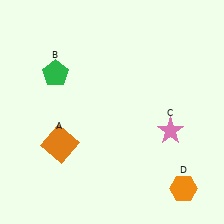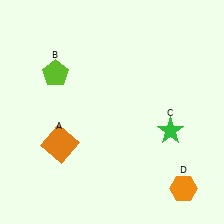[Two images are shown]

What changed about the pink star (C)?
In Image 1, C is pink. In Image 2, it changed to green.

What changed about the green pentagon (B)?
In Image 1, B is green. In Image 2, it changed to lime.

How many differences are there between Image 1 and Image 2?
There are 2 differences between the two images.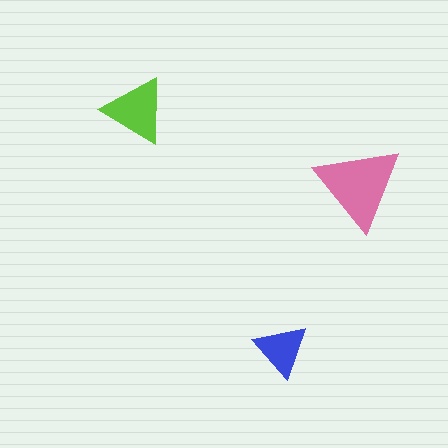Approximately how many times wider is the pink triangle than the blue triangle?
About 1.5 times wider.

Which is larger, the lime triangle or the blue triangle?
The lime one.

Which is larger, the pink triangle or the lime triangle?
The pink one.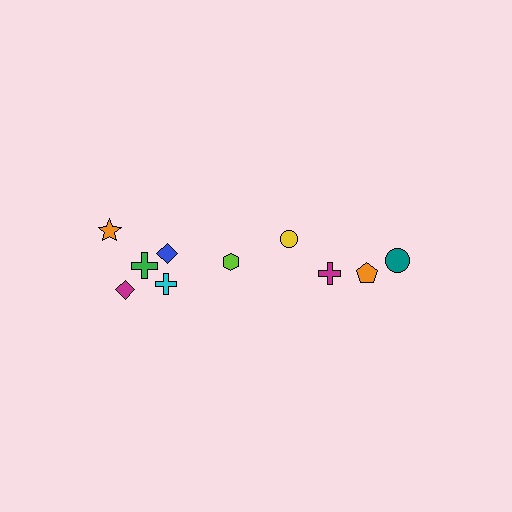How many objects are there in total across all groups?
There are 10 objects.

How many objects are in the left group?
There are 6 objects.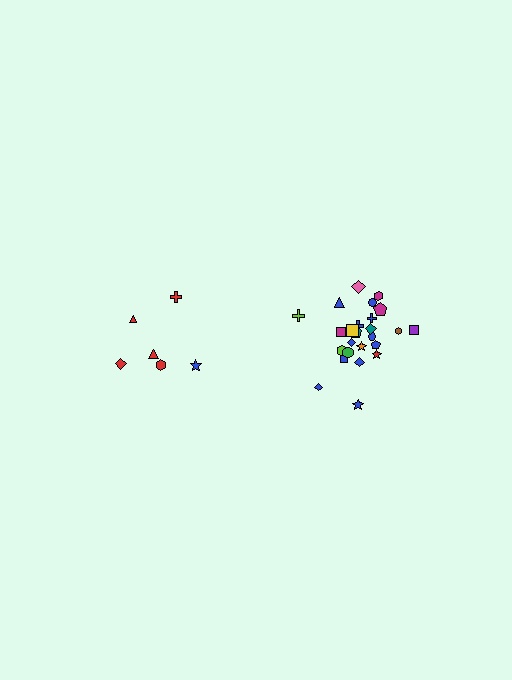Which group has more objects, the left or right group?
The right group.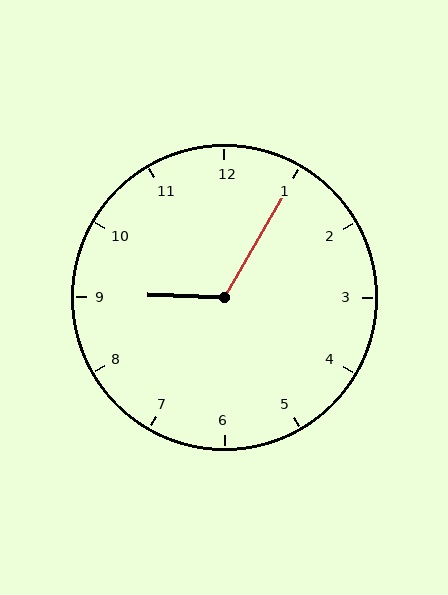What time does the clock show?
9:05.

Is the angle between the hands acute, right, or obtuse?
It is obtuse.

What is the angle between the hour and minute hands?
Approximately 118 degrees.